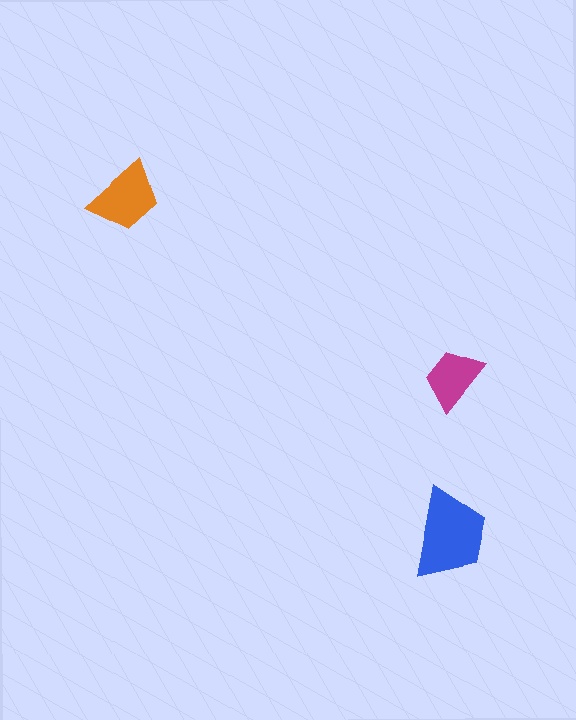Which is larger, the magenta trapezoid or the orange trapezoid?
The orange one.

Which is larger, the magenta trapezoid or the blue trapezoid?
The blue one.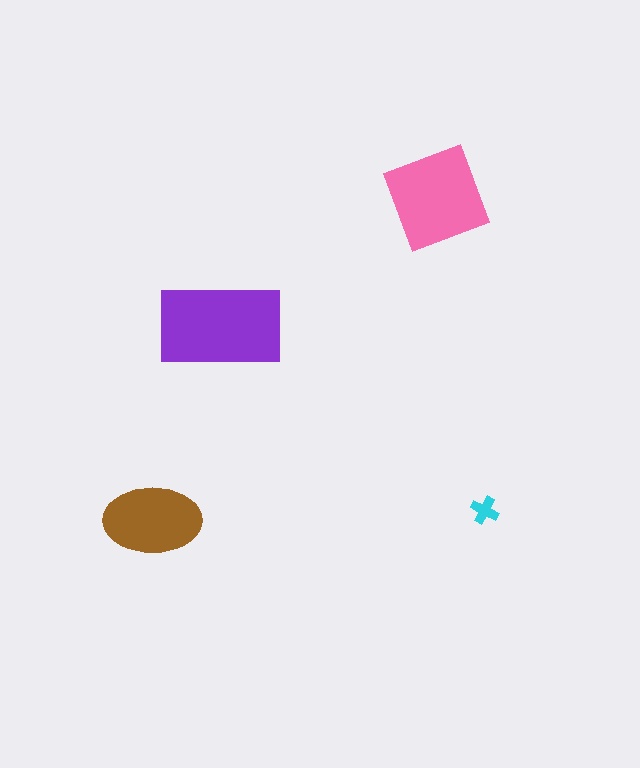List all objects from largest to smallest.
The purple rectangle, the pink square, the brown ellipse, the cyan cross.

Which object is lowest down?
The brown ellipse is bottommost.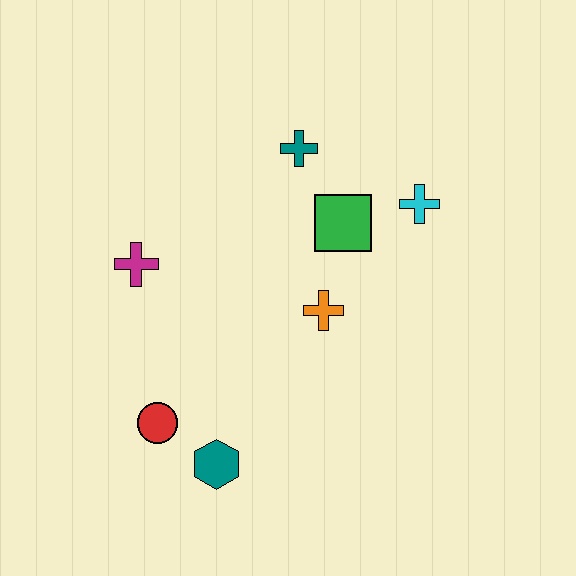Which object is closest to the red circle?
The teal hexagon is closest to the red circle.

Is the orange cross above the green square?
No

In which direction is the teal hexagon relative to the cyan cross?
The teal hexagon is below the cyan cross.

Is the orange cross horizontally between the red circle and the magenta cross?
No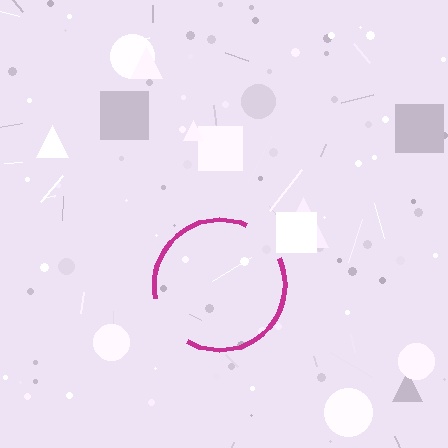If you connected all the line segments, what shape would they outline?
They would outline a circle.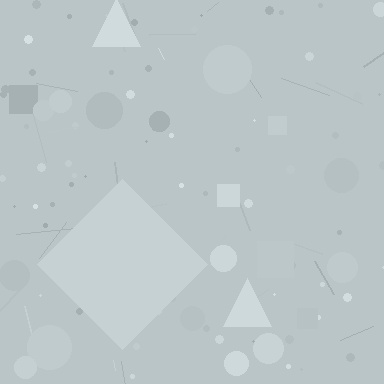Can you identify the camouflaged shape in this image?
The camouflaged shape is a diamond.